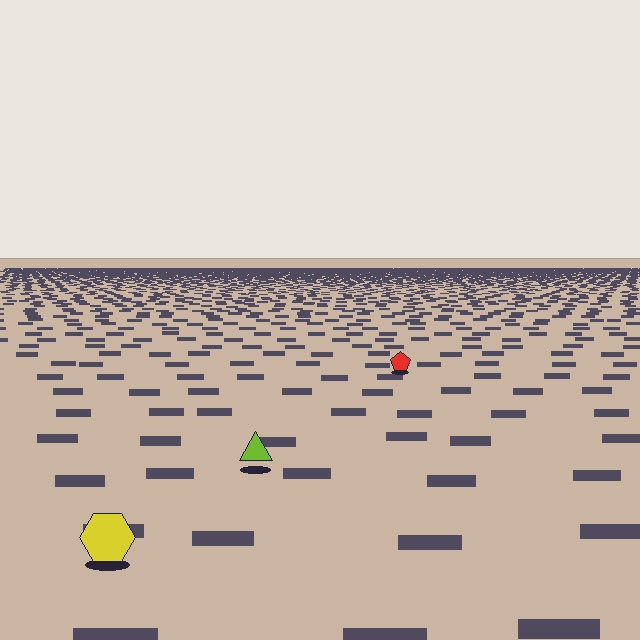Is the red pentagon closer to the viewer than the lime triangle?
No. The lime triangle is closer — you can tell from the texture gradient: the ground texture is coarser near it.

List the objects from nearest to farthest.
From nearest to farthest: the yellow hexagon, the lime triangle, the red pentagon.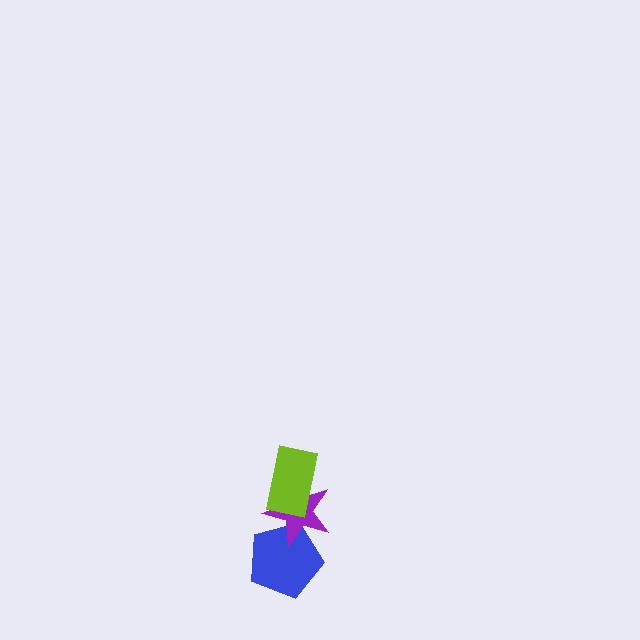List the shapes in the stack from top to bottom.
From top to bottom: the lime rectangle, the purple star, the blue pentagon.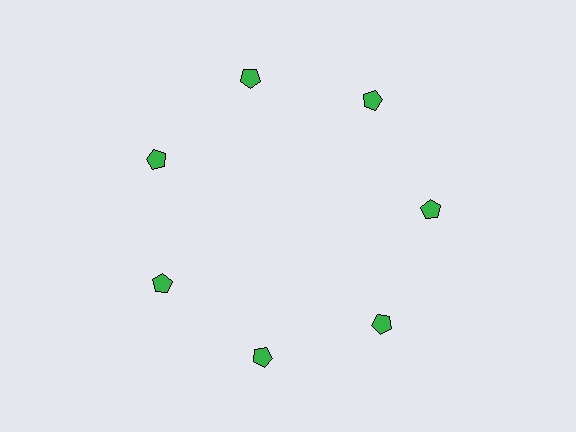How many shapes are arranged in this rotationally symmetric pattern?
There are 7 shapes, arranged in 7 groups of 1.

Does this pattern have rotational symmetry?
Yes, this pattern has 7-fold rotational symmetry. It looks the same after rotating 51 degrees around the center.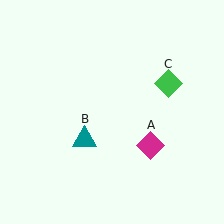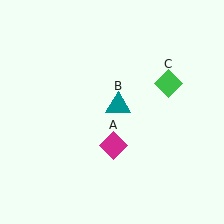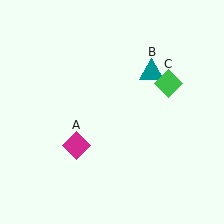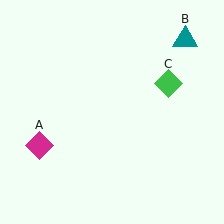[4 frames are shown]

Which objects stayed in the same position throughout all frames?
Green diamond (object C) remained stationary.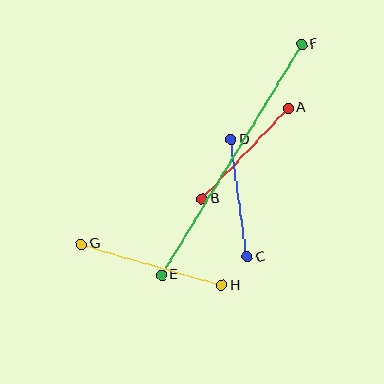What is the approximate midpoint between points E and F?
The midpoint is at approximately (232, 160) pixels.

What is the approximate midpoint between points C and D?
The midpoint is at approximately (239, 198) pixels.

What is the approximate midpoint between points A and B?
The midpoint is at approximately (245, 153) pixels.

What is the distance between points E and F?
The distance is approximately 270 pixels.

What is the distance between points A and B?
The distance is approximately 125 pixels.